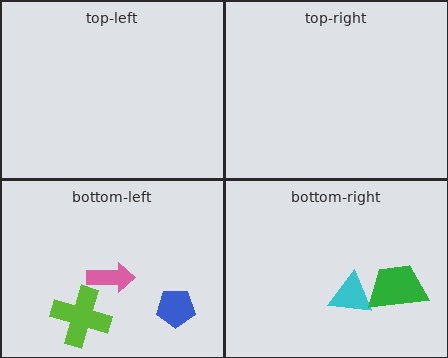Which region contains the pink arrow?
The bottom-left region.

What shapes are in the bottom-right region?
The cyan triangle, the green trapezoid.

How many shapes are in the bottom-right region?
2.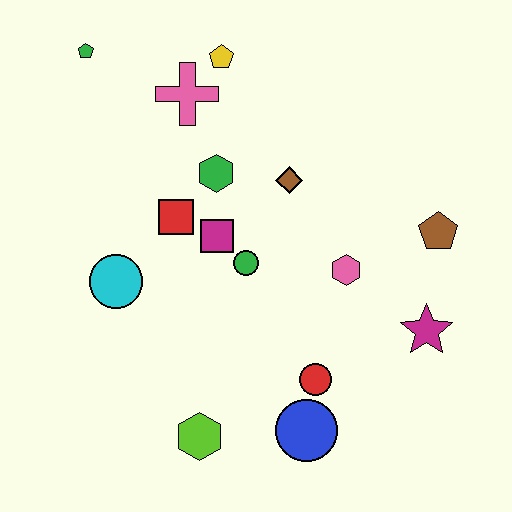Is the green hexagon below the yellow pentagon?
Yes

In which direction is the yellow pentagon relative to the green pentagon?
The yellow pentagon is to the right of the green pentagon.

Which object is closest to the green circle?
The magenta square is closest to the green circle.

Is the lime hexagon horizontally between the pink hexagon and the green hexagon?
No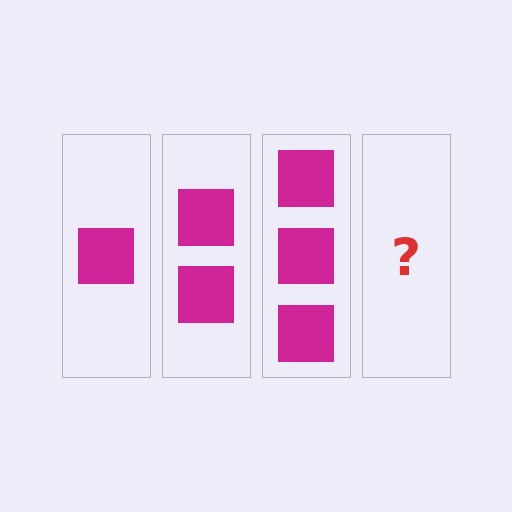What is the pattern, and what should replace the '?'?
The pattern is that each step adds one more square. The '?' should be 4 squares.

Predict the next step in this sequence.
The next step is 4 squares.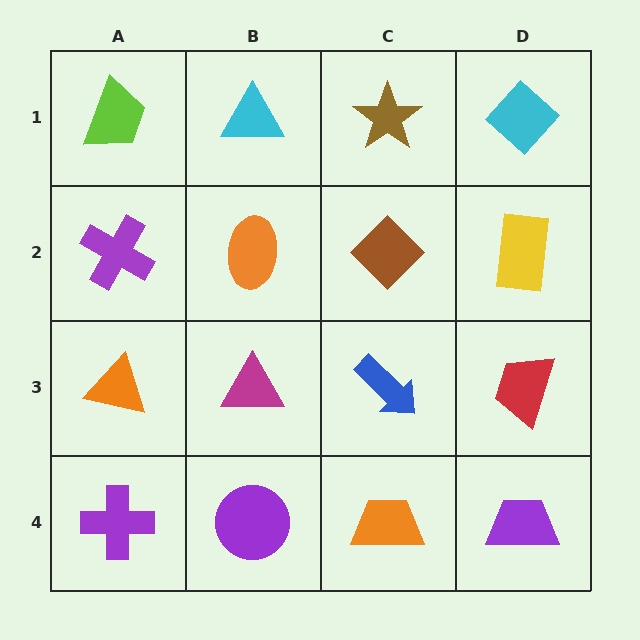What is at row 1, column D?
A cyan diamond.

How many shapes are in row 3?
4 shapes.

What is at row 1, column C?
A brown star.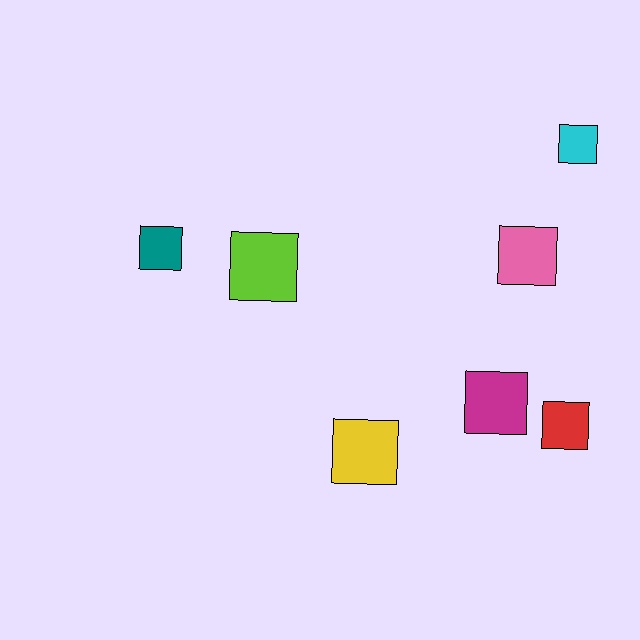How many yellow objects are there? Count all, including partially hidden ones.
There is 1 yellow object.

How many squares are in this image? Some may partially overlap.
There are 7 squares.